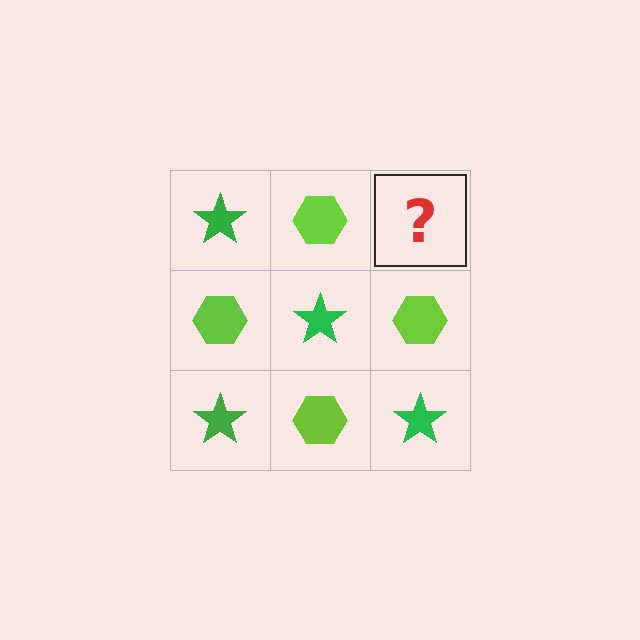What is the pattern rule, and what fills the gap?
The rule is that it alternates green star and lime hexagon in a checkerboard pattern. The gap should be filled with a green star.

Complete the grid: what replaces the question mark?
The question mark should be replaced with a green star.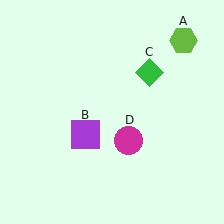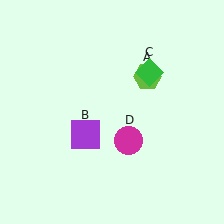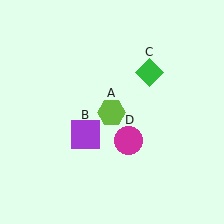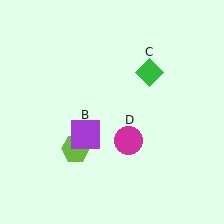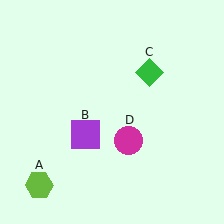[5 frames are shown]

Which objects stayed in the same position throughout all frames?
Purple square (object B) and green diamond (object C) and magenta circle (object D) remained stationary.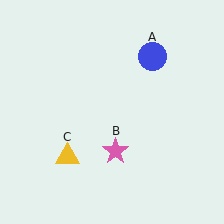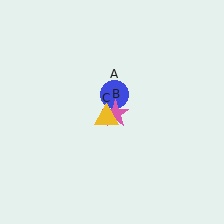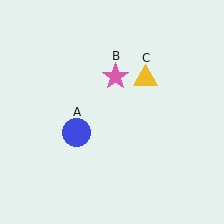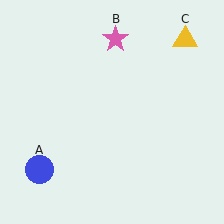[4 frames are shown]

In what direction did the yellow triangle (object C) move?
The yellow triangle (object C) moved up and to the right.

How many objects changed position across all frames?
3 objects changed position: blue circle (object A), pink star (object B), yellow triangle (object C).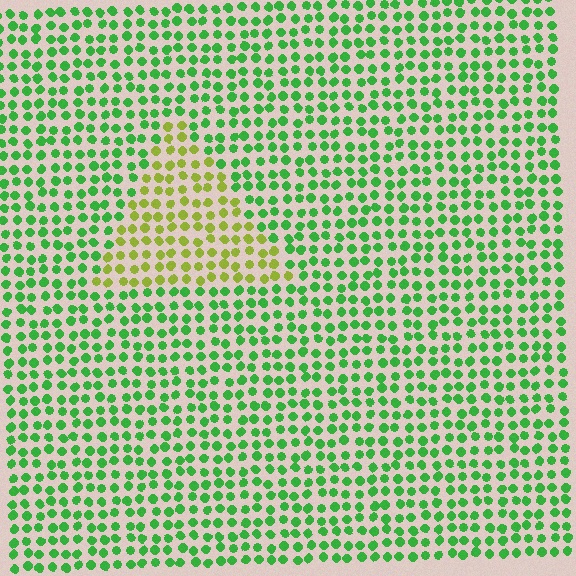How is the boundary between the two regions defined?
The boundary is defined purely by a slight shift in hue (about 48 degrees). Spacing, size, and orientation are identical on both sides.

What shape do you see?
I see a triangle.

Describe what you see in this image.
The image is filled with small green elements in a uniform arrangement. A triangle-shaped region is visible where the elements are tinted to a slightly different hue, forming a subtle color boundary.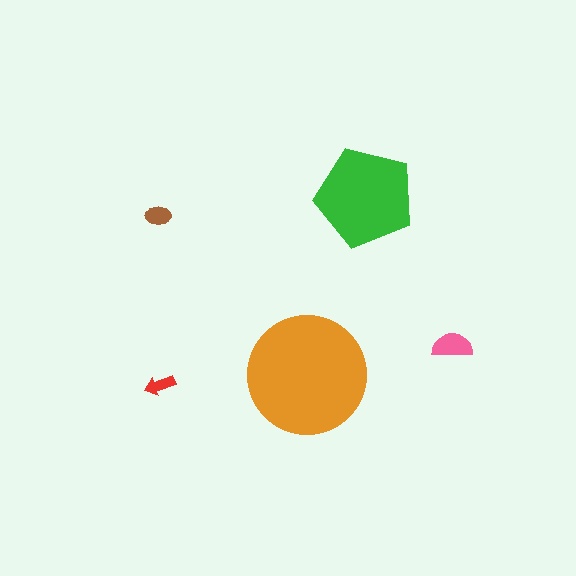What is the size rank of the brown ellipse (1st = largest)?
4th.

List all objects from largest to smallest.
The orange circle, the green pentagon, the pink semicircle, the brown ellipse, the red arrow.